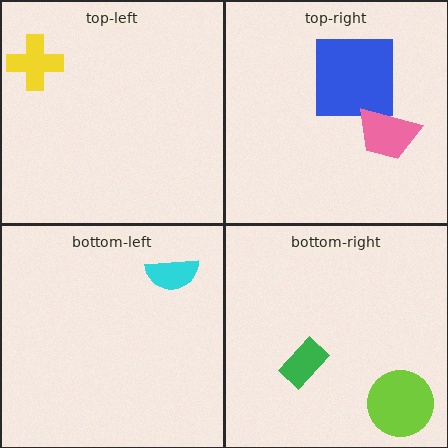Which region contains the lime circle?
The bottom-right region.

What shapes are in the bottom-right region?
The green rectangle, the lime circle.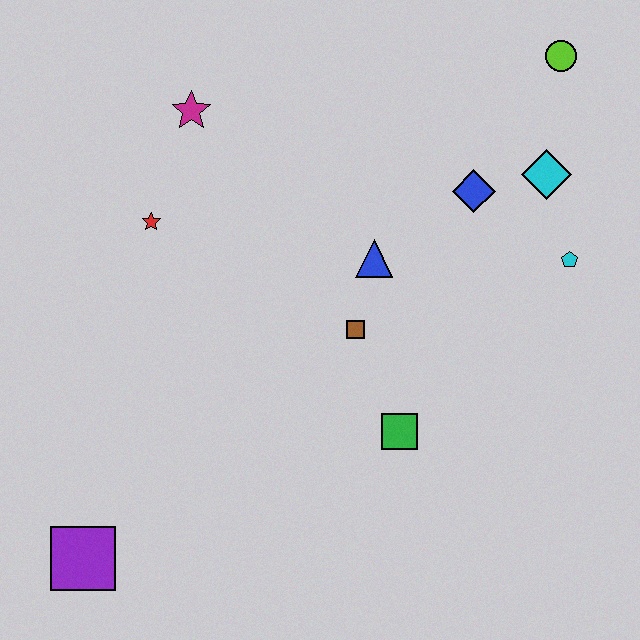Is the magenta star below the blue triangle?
No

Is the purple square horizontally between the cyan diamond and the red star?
No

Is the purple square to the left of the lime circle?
Yes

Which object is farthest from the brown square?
The purple square is farthest from the brown square.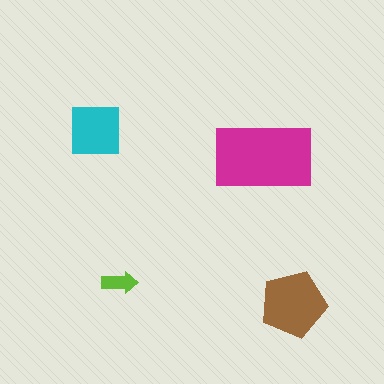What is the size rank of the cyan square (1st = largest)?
3rd.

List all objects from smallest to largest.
The lime arrow, the cyan square, the brown pentagon, the magenta rectangle.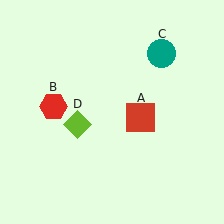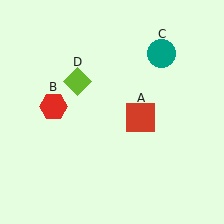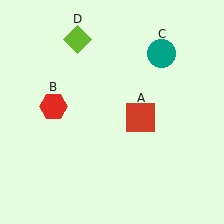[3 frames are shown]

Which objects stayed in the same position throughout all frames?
Red square (object A) and red hexagon (object B) and teal circle (object C) remained stationary.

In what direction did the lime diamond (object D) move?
The lime diamond (object D) moved up.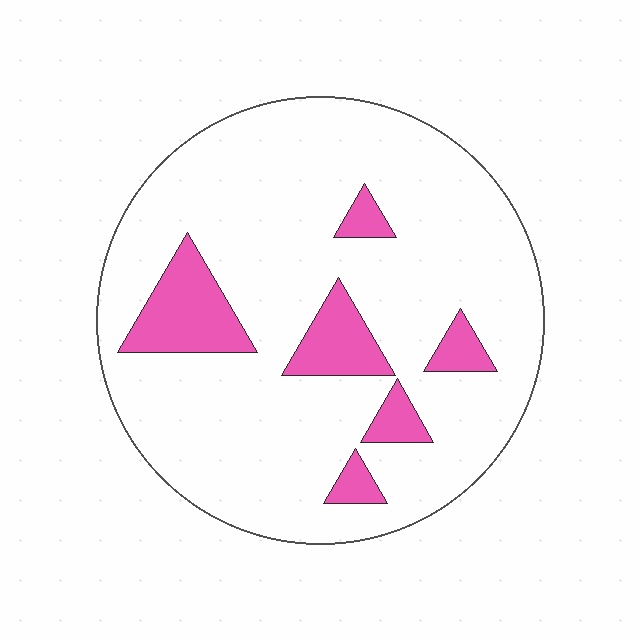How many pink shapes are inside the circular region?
6.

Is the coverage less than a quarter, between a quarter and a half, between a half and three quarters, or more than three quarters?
Less than a quarter.